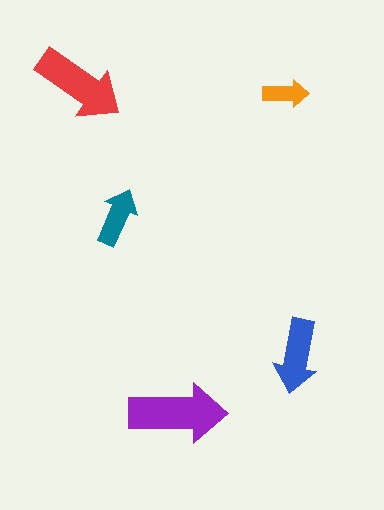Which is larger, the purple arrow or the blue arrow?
The purple one.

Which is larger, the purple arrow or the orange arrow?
The purple one.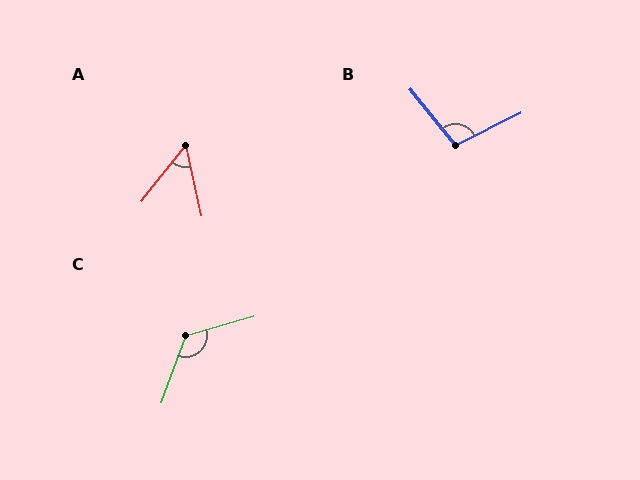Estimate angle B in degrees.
Approximately 103 degrees.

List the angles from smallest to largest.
A (50°), B (103°), C (126°).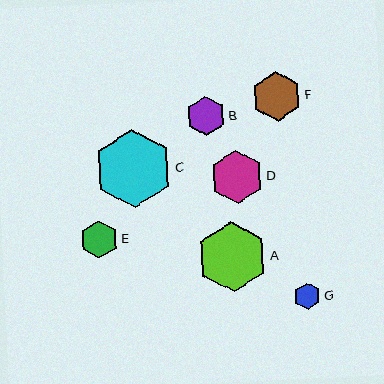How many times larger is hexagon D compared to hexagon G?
Hexagon D is approximately 2.0 times the size of hexagon G.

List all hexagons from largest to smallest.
From largest to smallest: C, A, D, F, B, E, G.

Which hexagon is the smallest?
Hexagon G is the smallest with a size of approximately 27 pixels.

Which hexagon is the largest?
Hexagon C is the largest with a size of approximately 78 pixels.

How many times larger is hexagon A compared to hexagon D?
Hexagon A is approximately 1.3 times the size of hexagon D.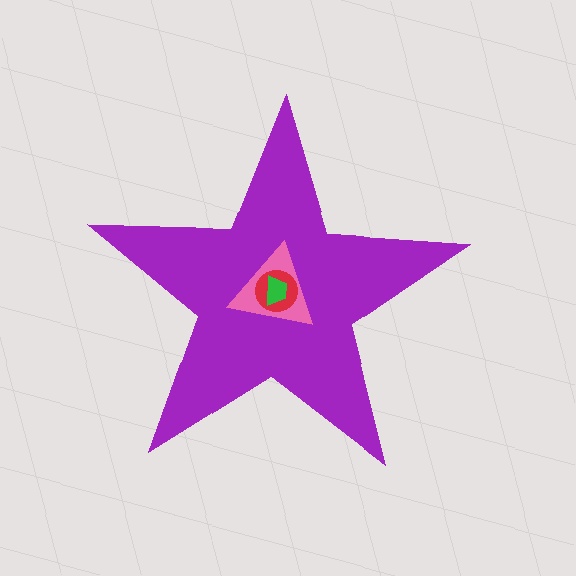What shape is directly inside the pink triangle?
The red circle.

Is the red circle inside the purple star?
Yes.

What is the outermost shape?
The purple star.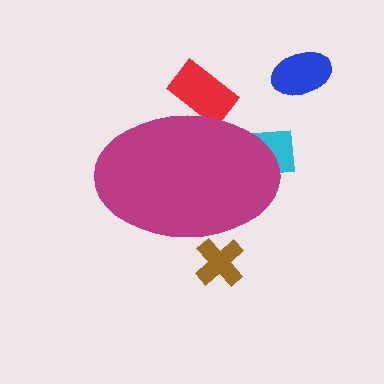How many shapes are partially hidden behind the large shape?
3 shapes are partially hidden.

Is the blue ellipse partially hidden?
No, the blue ellipse is fully visible.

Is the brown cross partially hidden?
Yes, the brown cross is partially hidden behind the magenta ellipse.